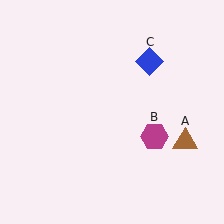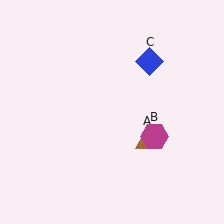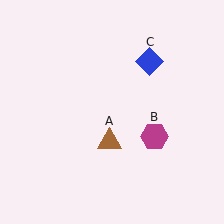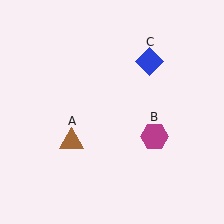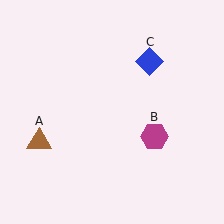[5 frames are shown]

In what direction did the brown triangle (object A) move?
The brown triangle (object A) moved left.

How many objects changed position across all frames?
1 object changed position: brown triangle (object A).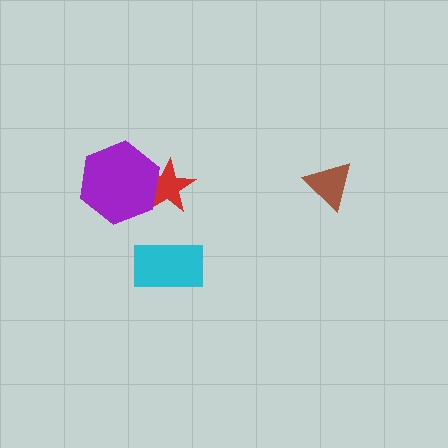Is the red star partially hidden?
Yes, it is partially covered by another shape.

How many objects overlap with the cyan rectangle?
0 objects overlap with the cyan rectangle.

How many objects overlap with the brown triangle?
0 objects overlap with the brown triangle.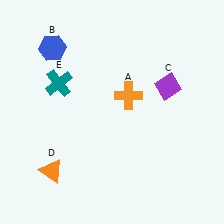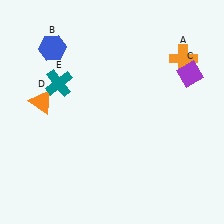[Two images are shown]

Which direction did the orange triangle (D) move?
The orange triangle (D) moved up.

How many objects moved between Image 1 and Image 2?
3 objects moved between the two images.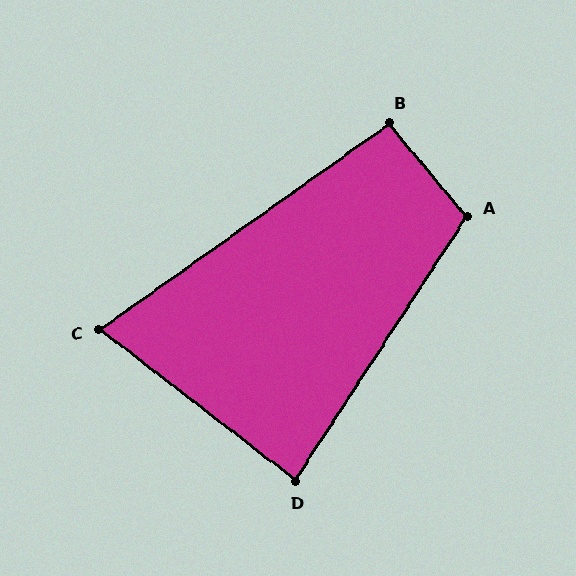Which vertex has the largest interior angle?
A, at approximately 107 degrees.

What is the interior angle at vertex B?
Approximately 95 degrees (approximately right).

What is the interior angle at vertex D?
Approximately 85 degrees (approximately right).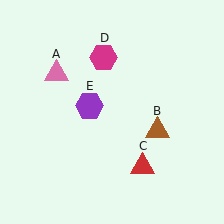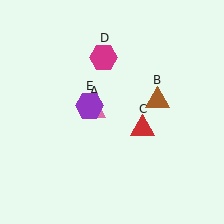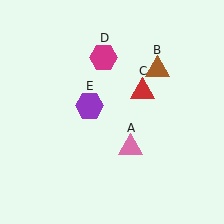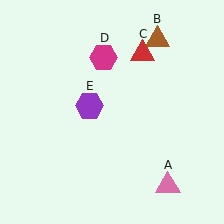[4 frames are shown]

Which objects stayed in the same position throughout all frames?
Magenta hexagon (object D) and purple hexagon (object E) remained stationary.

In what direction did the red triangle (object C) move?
The red triangle (object C) moved up.